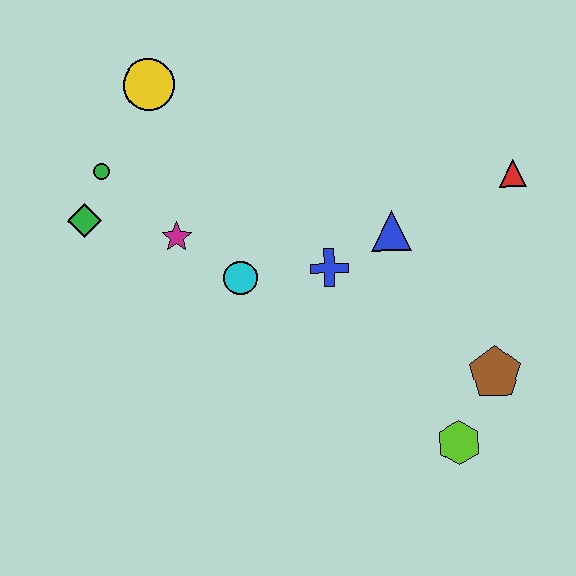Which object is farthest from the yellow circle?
The lime hexagon is farthest from the yellow circle.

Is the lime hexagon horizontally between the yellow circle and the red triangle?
Yes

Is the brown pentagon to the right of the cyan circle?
Yes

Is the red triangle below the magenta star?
No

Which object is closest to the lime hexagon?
The brown pentagon is closest to the lime hexagon.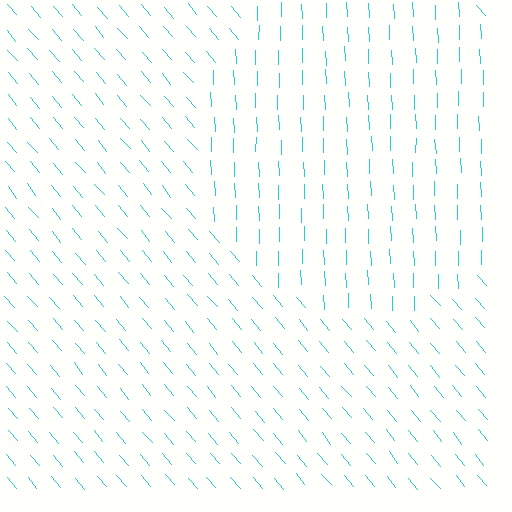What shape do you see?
I see a circle.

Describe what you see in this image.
The image is filled with small cyan line segments. A circle region in the image has lines oriented differently from the surrounding lines, creating a visible texture boundary.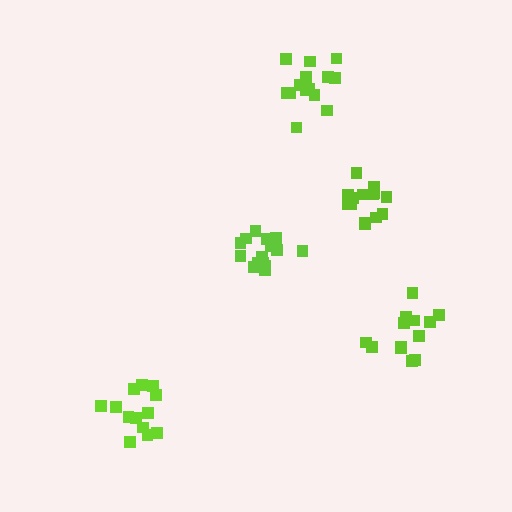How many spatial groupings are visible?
There are 5 spatial groupings.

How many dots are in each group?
Group 1: 15 dots, Group 2: 13 dots, Group 3: 13 dots, Group 4: 15 dots, Group 5: 14 dots (70 total).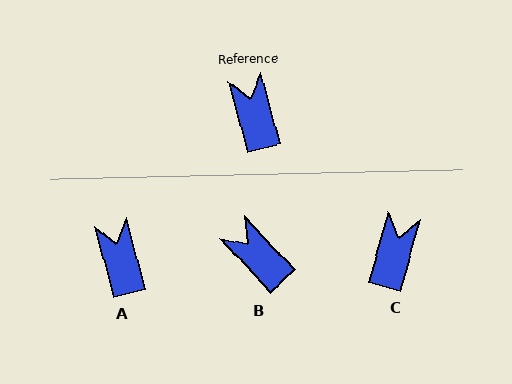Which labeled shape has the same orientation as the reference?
A.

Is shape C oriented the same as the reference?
No, it is off by about 31 degrees.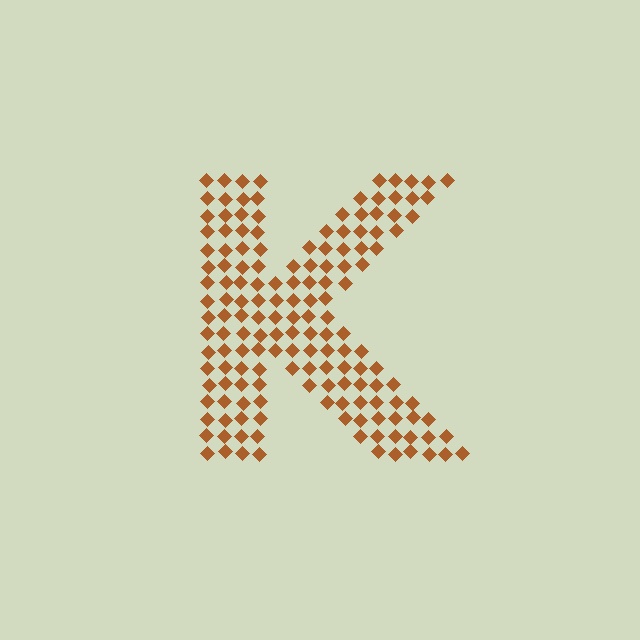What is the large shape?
The large shape is the letter K.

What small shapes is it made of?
It is made of small diamonds.